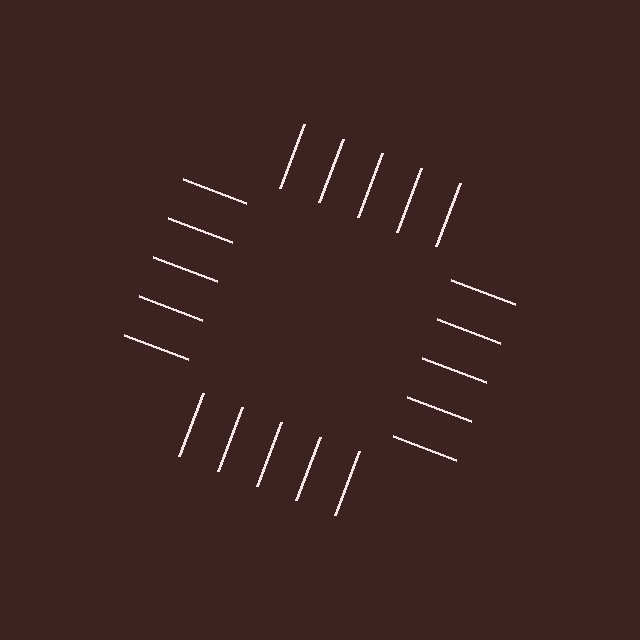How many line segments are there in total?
20 — 5 along each of the 4 edges.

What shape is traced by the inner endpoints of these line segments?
An illusory square — the line segments terminate on its edges but no continuous stroke is drawn.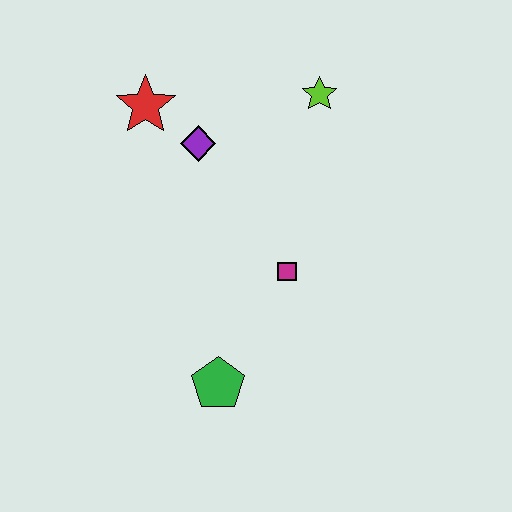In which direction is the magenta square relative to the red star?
The magenta square is below the red star.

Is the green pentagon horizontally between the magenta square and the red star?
Yes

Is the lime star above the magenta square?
Yes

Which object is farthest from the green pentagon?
The lime star is farthest from the green pentagon.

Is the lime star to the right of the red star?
Yes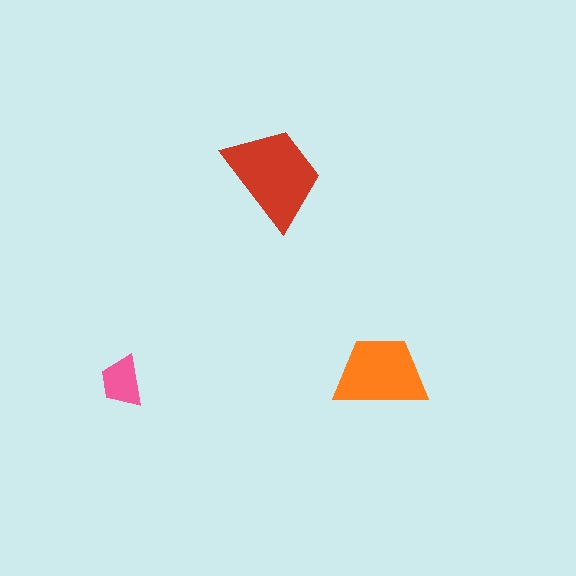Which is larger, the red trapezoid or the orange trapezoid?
The red one.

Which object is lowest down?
The pink trapezoid is bottommost.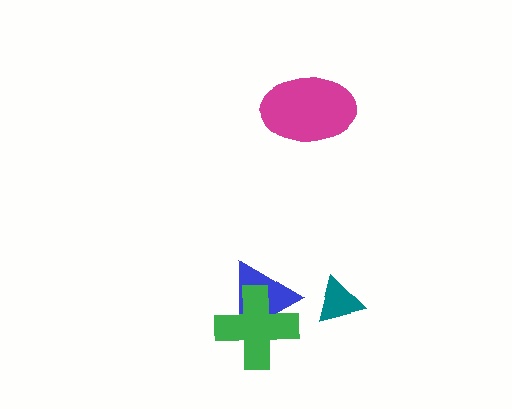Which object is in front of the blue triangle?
The green cross is in front of the blue triangle.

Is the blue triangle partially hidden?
Yes, it is partially covered by another shape.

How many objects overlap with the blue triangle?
1 object overlaps with the blue triangle.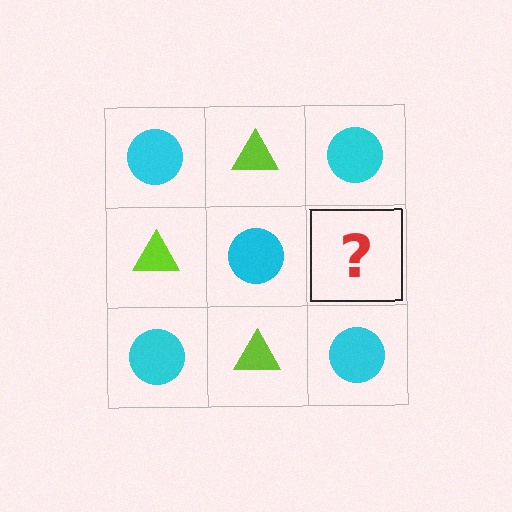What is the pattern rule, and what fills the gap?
The rule is that it alternates cyan circle and lime triangle in a checkerboard pattern. The gap should be filled with a lime triangle.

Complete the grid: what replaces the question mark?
The question mark should be replaced with a lime triangle.